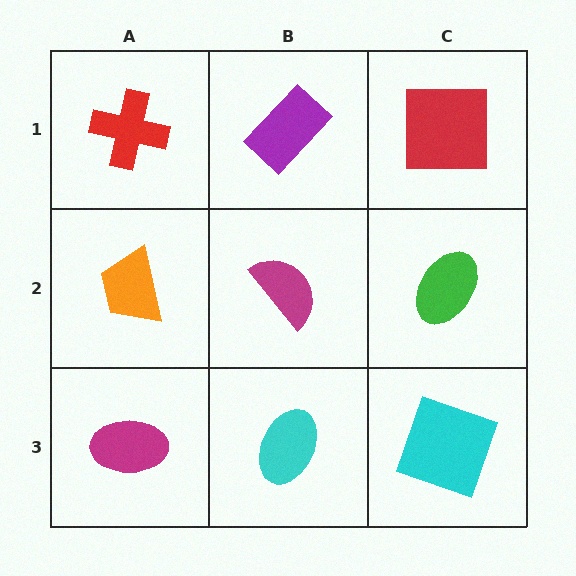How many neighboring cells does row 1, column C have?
2.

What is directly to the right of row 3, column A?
A cyan ellipse.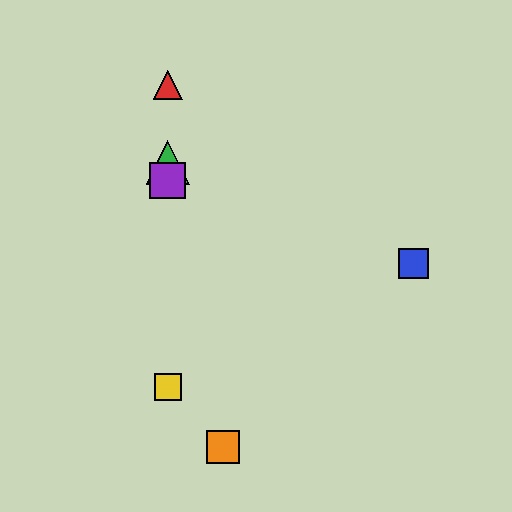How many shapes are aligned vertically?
4 shapes (the red triangle, the green triangle, the yellow square, the purple square) are aligned vertically.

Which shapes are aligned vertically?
The red triangle, the green triangle, the yellow square, the purple square are aligned vertically.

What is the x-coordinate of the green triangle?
The green triangle is at x≈168.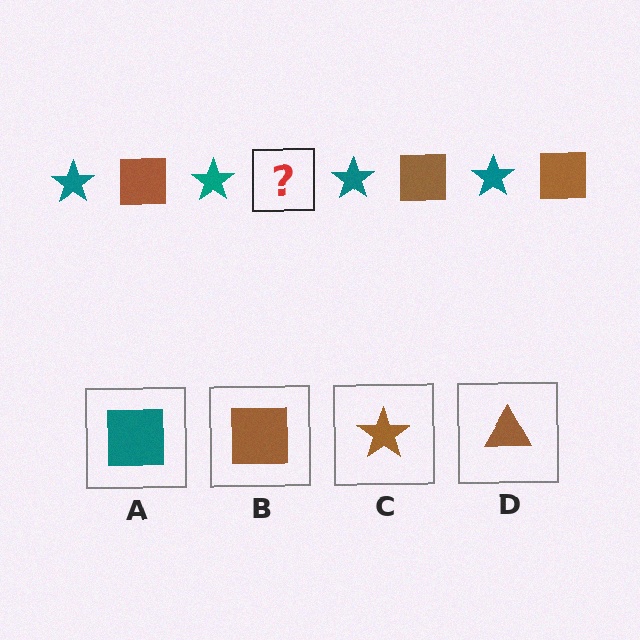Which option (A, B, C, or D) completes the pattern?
B.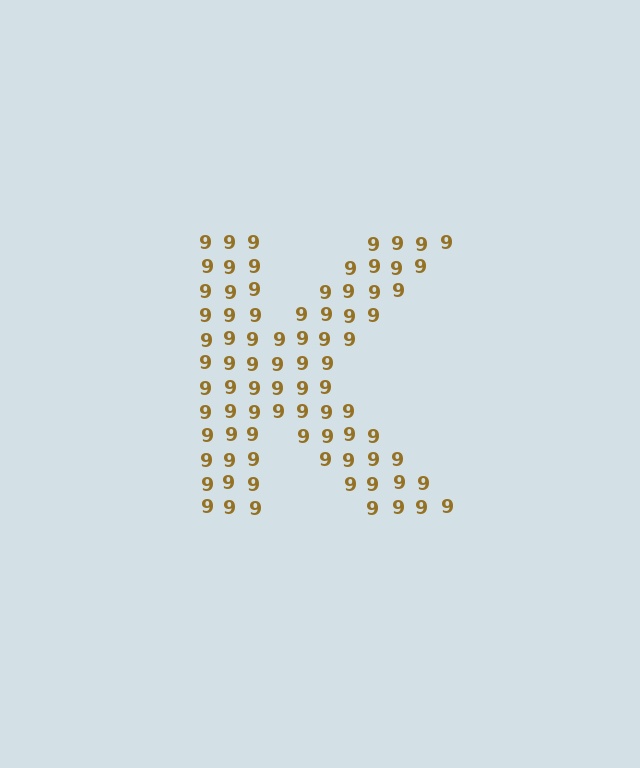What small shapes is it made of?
It is made of small digit 9's.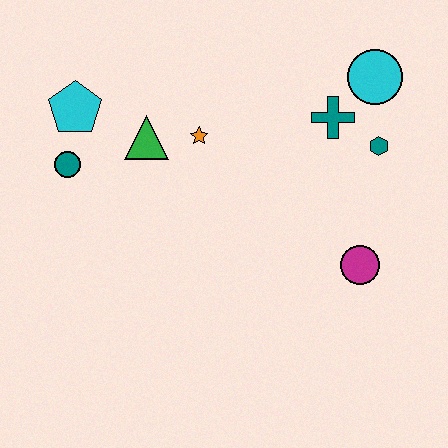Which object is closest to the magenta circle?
The teal hexagon is closest to the magenta circle.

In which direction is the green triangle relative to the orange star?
The green triangle is to the left of the orange star.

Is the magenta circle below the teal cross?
Yes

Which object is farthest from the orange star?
The magenta circle is farthest from the orange star.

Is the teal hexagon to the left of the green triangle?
No